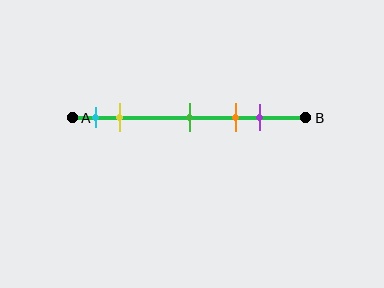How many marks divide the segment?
There are 5 marks dividing the segment.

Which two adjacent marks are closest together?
The cyan and yellow marks are the closest adjacent pair.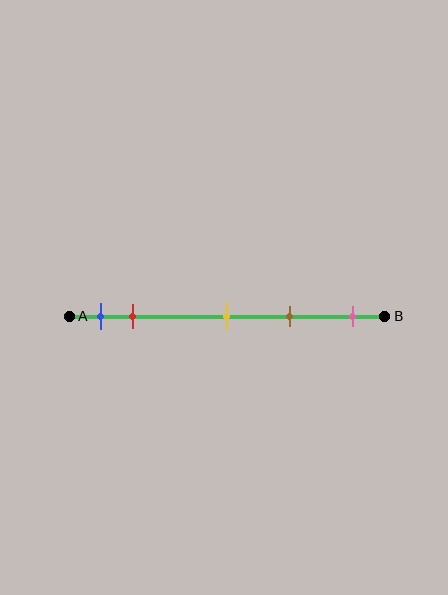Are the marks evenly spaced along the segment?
No, the marks are not evenly spaced.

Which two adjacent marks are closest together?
The blue and red marks are the closest adjacent pair.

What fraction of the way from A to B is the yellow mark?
The yellow mark is approximately 50% (0.5) of the way from A to B.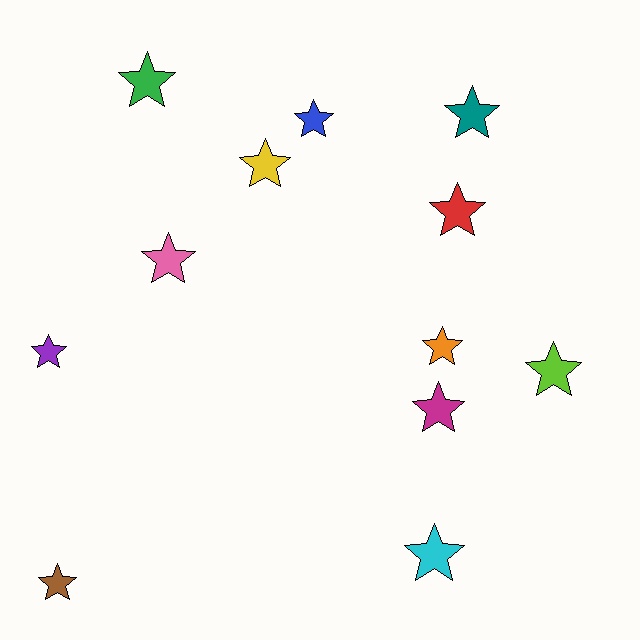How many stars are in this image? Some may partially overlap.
There are 12 stars.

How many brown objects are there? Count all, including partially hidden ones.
There is 1 brown object.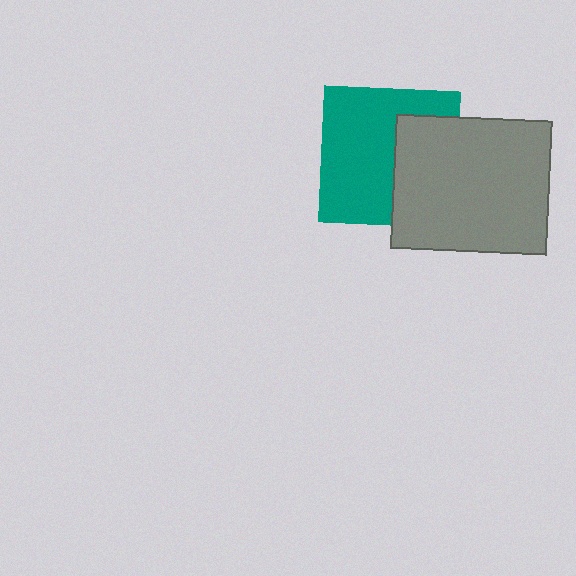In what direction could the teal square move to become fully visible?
The teal square could move left. That would shift it out from behind the gray rectangle entirely.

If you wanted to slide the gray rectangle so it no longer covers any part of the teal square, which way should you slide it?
Slide it right — that is the most direct way to separate the two shapes.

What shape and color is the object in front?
The object in front is a gray rectangle.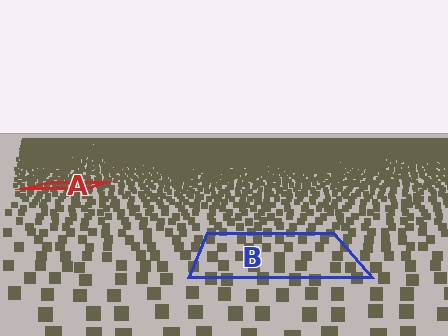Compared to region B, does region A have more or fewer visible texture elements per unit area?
Region A has more texture elements per unit area — they are packed more densely because it is farther away.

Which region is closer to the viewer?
Region B is closer. The texture elements there are larger and more spread out.